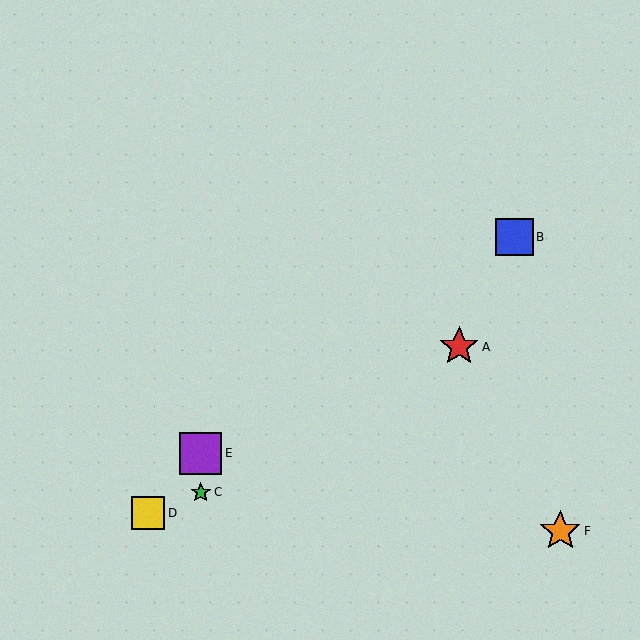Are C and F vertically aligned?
No, C is at x≈201 and F is at x≈560.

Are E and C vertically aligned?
Yes, both are at x≈201.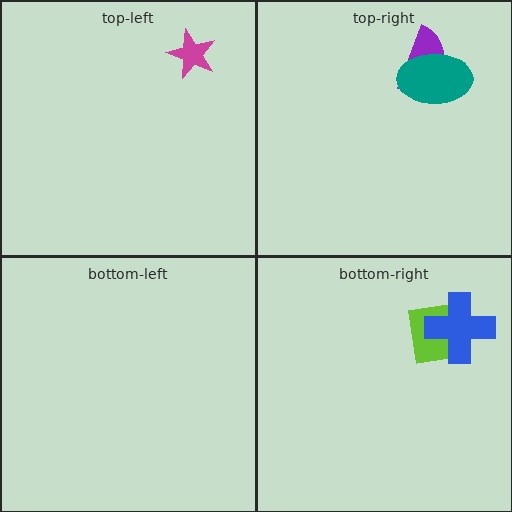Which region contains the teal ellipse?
The top-right region.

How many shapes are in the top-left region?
1.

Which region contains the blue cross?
The bottom-right region.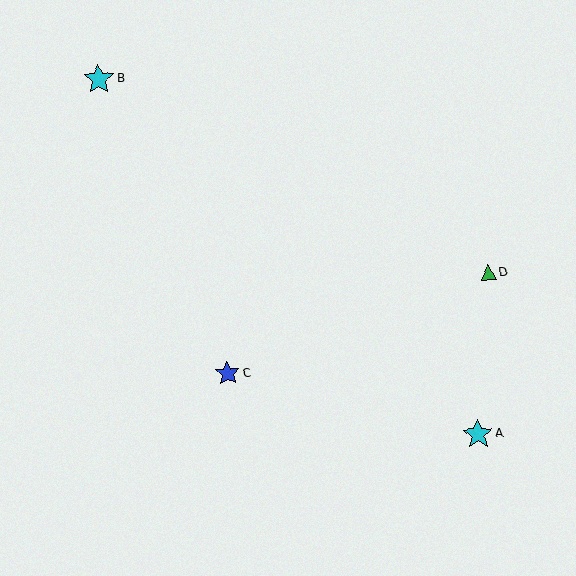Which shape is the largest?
The cyan star (labeled B) is the largest.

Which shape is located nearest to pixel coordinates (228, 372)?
The blue star (labeled C) at (227, 373) is nearest to that location.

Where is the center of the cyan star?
The center of the cyan star is at (478, 434).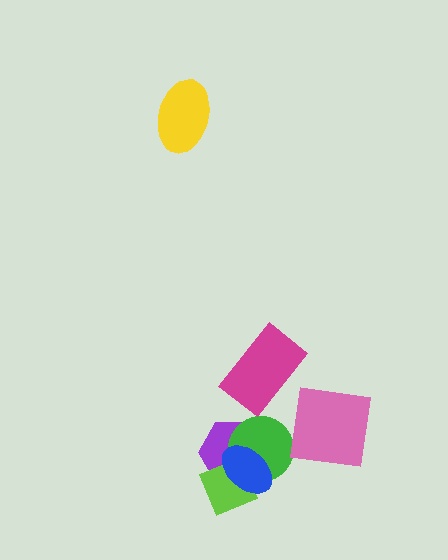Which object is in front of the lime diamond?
The blue ellipse is in front of the lime diamond.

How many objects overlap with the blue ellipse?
3 objects overlap with the blue ellipse.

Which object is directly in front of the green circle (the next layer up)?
The lime diamond is directly in front of the green circle.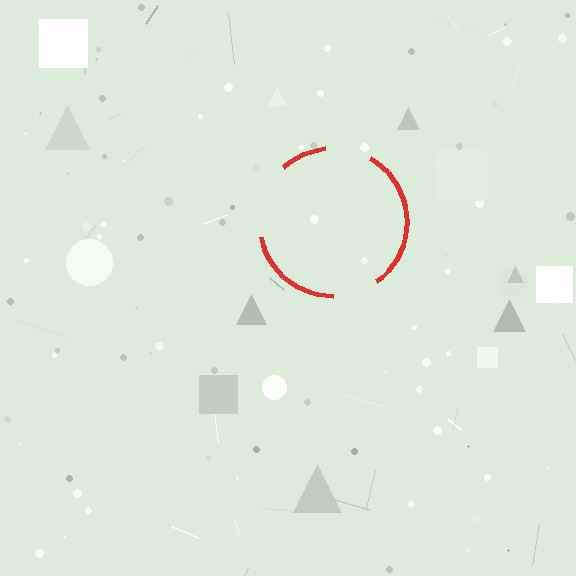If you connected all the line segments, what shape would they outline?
They would outline a circle.